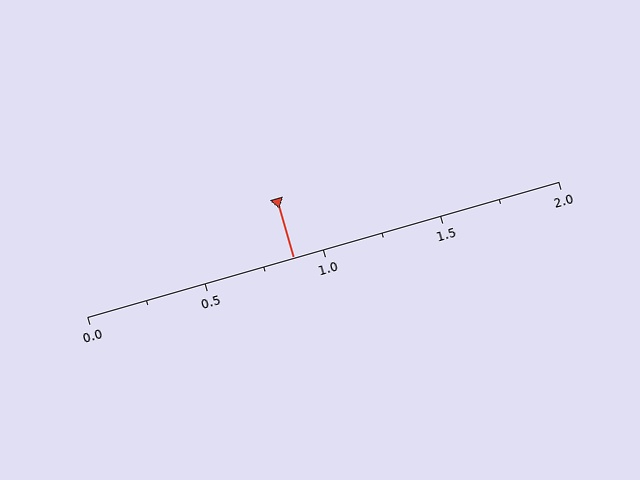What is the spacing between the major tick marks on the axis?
The major ticks are spaced 0.5 apart.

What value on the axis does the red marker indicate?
The marker indicates approximately 0.88.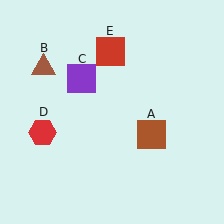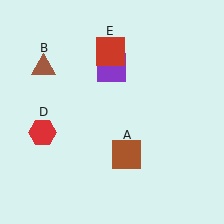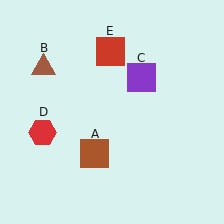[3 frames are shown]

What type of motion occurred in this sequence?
The brown square (object A), purple square (object C) rotated clockwise around the center of the scene.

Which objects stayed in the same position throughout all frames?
Brown triangle (object B) and red hexagon (object D) and red square (object E) remained stationary.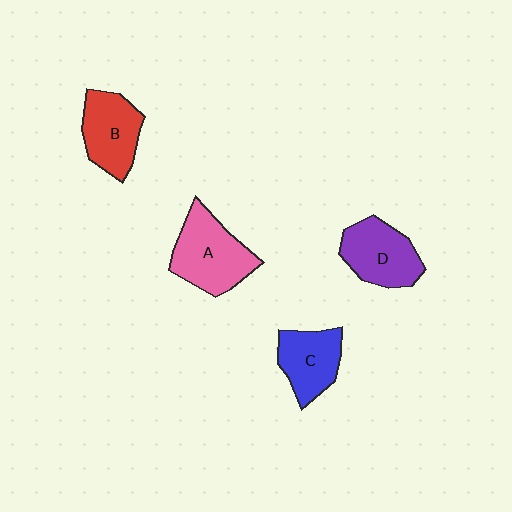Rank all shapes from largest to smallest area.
From largest to smallest: A (pink), D (purple), B (red), C (blue).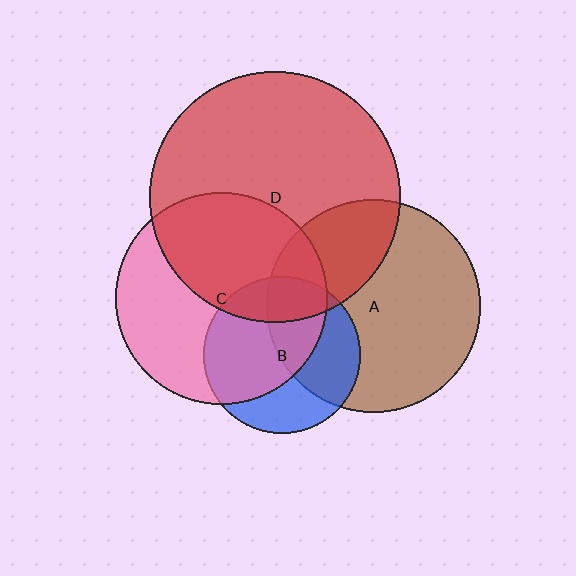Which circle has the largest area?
Circle D (red).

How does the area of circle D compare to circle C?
Approximately 1.4 times.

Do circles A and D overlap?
Yes.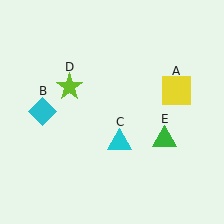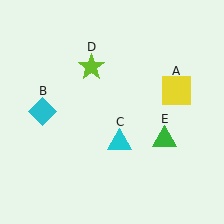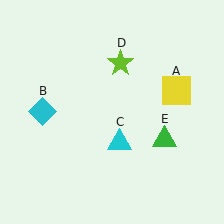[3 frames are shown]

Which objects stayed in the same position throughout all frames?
Yellow square (object A) and cyan diamond (object B) and cyan triangle (object C) and green triangle (object E) remained stationary.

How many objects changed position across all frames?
1 object changed position: lime star (object D).